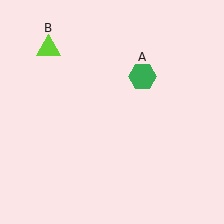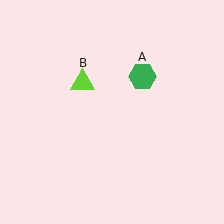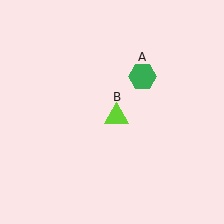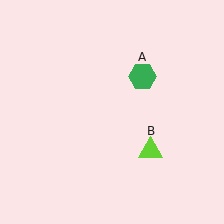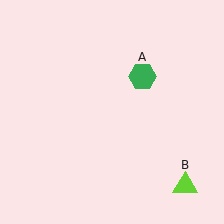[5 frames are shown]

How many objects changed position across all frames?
1 object changed position: lime triangle (object B).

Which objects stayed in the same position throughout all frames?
Green hexagon (object A) remained stationary.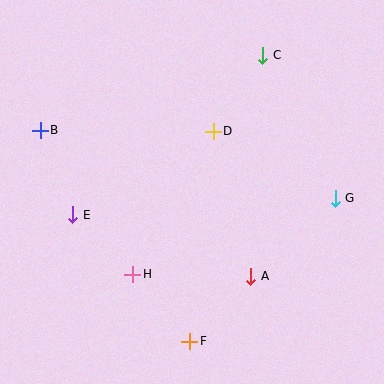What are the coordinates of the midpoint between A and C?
The midpoint between A and C is at (257, 166).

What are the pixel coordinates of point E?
Point E is at (73, 215).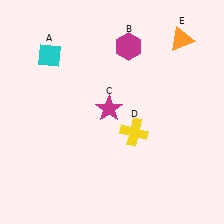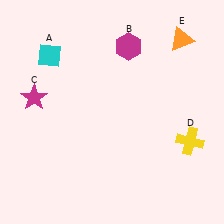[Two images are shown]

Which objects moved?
The objects that moved are: the magenta star (C), the yellow cross (D).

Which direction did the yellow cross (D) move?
The yellow cross (D) moved right.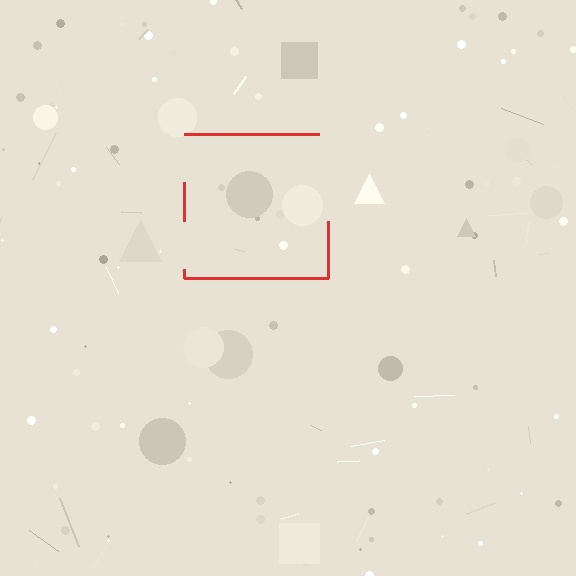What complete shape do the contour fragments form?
The contour fragments form a square.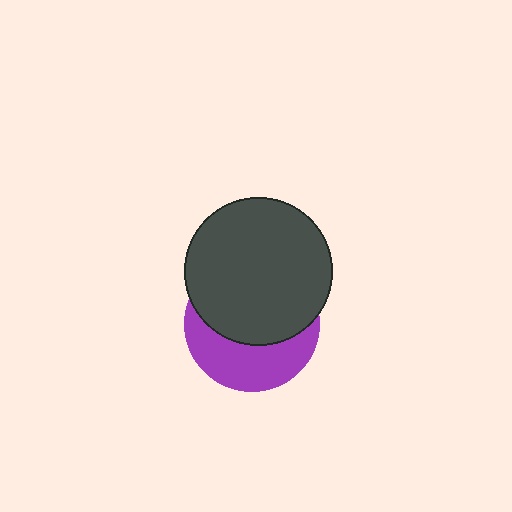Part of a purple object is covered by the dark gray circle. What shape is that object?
It is a circle.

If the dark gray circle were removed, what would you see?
You would see the complete purple circle.